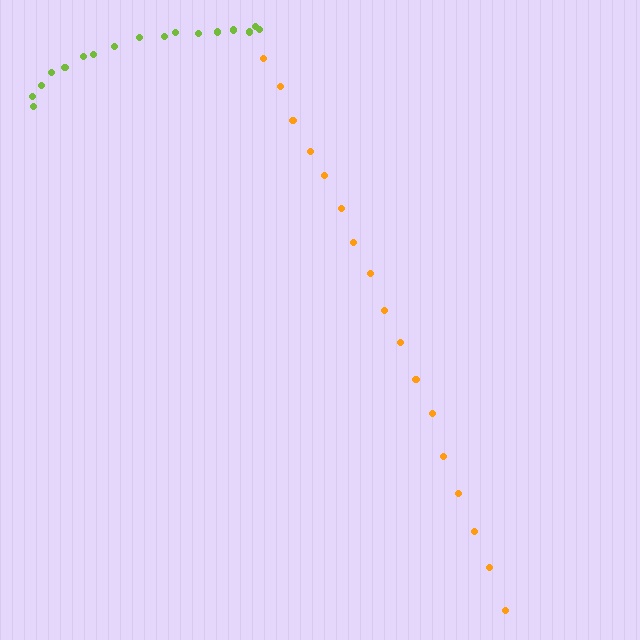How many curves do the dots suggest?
There are 2 distinct paths.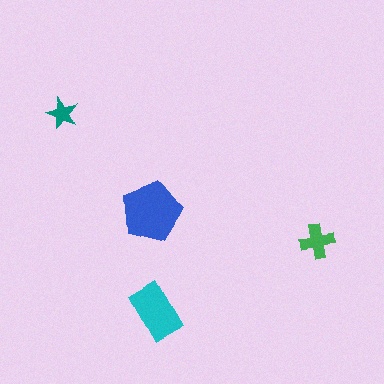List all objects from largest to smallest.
The blue pentagon, the cyan rectangle, the green cross, the teal star.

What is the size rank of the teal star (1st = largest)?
4th.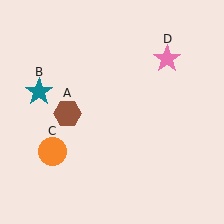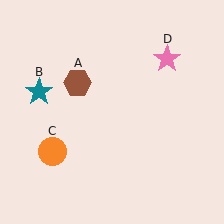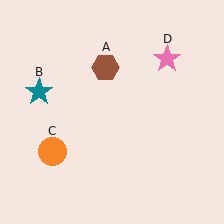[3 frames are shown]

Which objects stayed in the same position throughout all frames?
Teal star (object B) and orange circle (object C) and pink star (object D) remained stationary.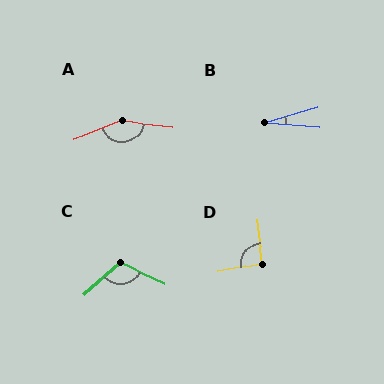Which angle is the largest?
A, at approximately 152 degrees.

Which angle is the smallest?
B, at approximately 21 degrees.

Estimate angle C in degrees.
Approximately 113 degrees.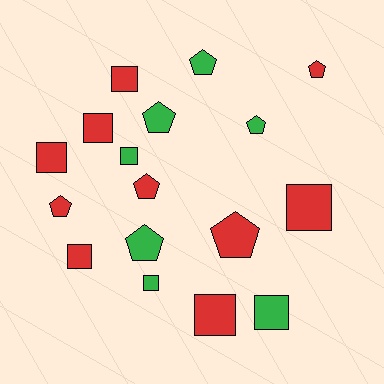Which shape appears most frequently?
Square, with 9 objects.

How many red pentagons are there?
There are 4 red pentagons.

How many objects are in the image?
There are 17 objects.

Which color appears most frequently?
Red, with 10 objects.